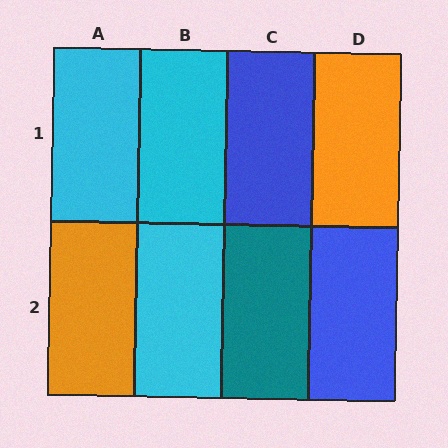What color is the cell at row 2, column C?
Teal.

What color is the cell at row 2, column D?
Blue.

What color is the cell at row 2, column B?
Cyan.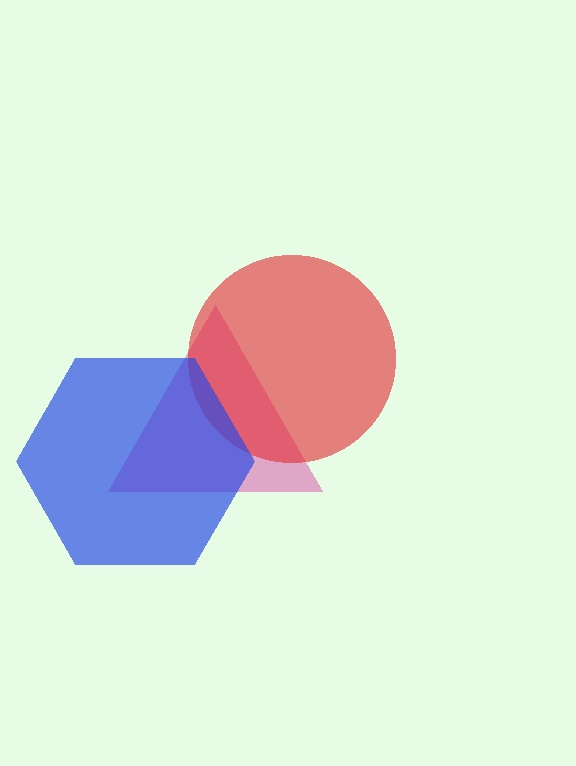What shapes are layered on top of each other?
The layered shapes are: a magenta triangle, a red circle, a blue hexagon.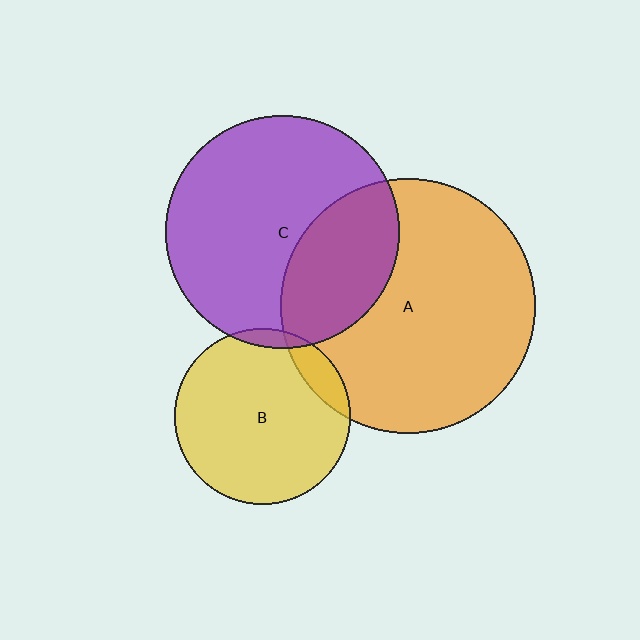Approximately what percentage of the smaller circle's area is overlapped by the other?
Approximately 30%.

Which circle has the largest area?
Circle A (orange).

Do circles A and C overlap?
Yes.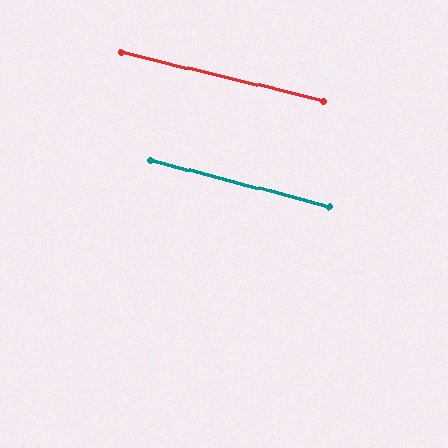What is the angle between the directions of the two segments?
Approximately 1 degree.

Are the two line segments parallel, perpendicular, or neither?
Parallel — their directions differ by only 1.2°.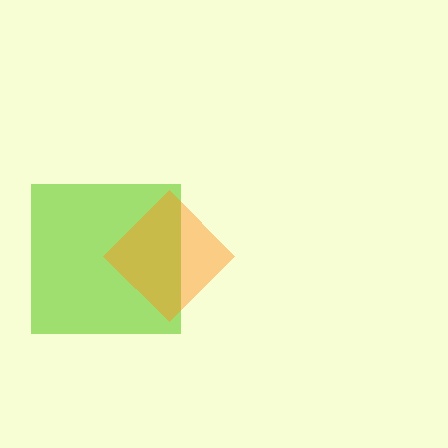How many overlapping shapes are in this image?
There are 2 overlapping shapes in the image.